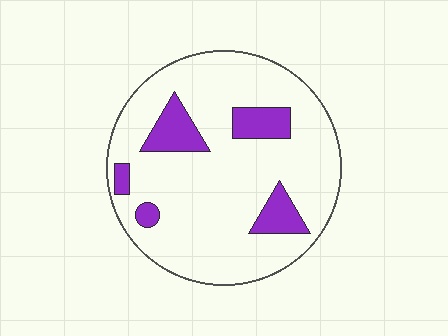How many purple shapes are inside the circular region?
5.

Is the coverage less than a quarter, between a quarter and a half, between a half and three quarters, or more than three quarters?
Less than a quarter.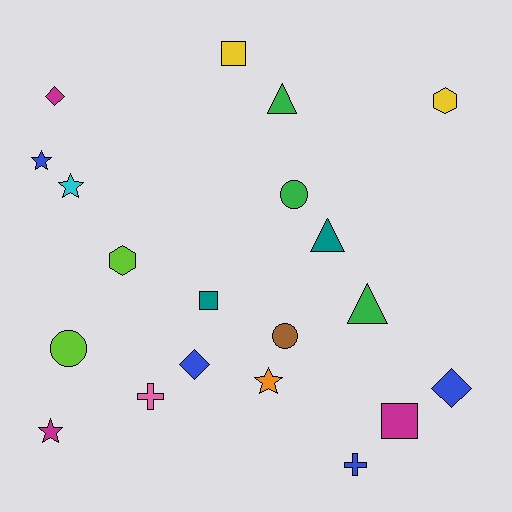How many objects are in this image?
There are 20 objects.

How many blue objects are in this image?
There are 4 blue objects.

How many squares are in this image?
There are 3 squares.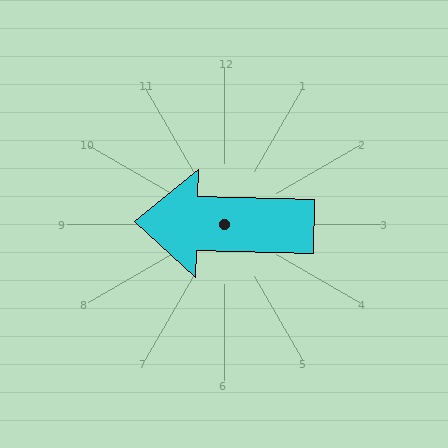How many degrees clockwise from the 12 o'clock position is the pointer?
Approximately 271 degrees.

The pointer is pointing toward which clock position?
Roughly 9 o'clock.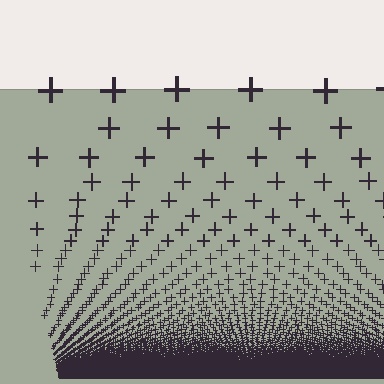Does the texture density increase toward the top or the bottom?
Density increases toward the bottom.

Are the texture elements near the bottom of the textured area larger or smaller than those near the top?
Smaller. The gradient is inverted — elements near the bottom are smaller and denser.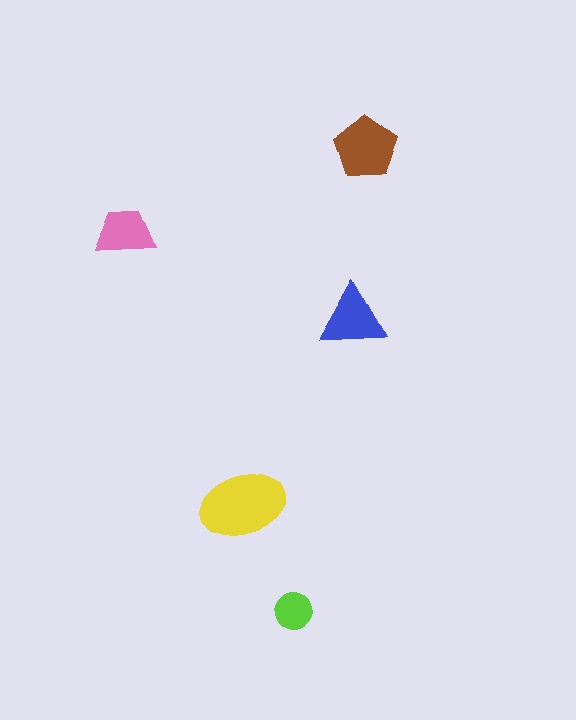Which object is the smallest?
The lime circle.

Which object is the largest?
The yellow ellipse.